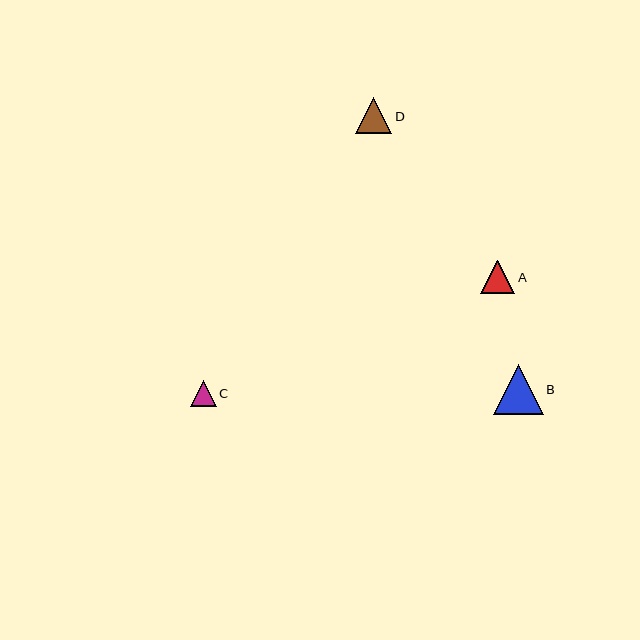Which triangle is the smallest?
Triangle C is the smallest with a size of approximately 26 pixels.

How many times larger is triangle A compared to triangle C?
Triangle A is approximately 1.3 times the size of triangle C.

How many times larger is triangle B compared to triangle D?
Triangle B is approximately 1.4 times the size of triangle D.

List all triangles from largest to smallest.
From largest to smallest: B, D, A, C.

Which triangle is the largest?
Triangle B is the largest with a size of approximately 50 pixels.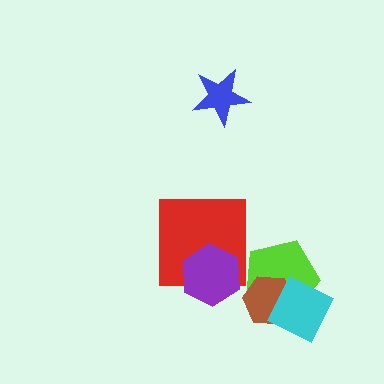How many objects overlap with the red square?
1 object overlaps with the red square.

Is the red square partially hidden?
Yes, it is partially covered by another shape.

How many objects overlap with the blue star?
0 objects overlap with the blue star.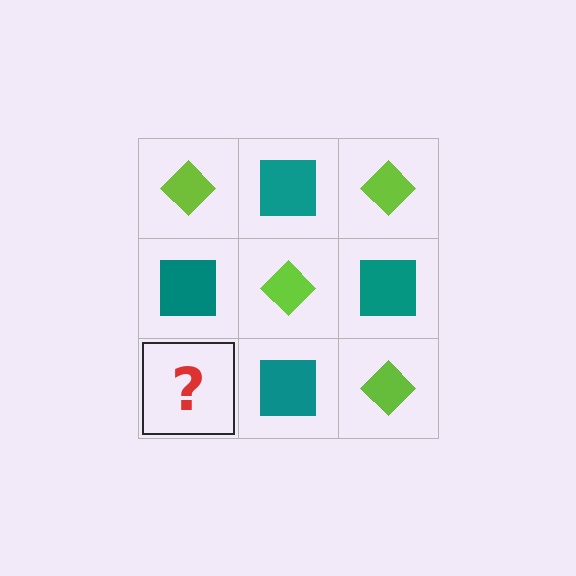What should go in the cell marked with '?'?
The missing cell should contain a lime diamond.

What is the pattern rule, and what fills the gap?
The rule is that it alternates lime diamond and teal square in a checkerboard pattern. The gap should be filled with a lime diamond.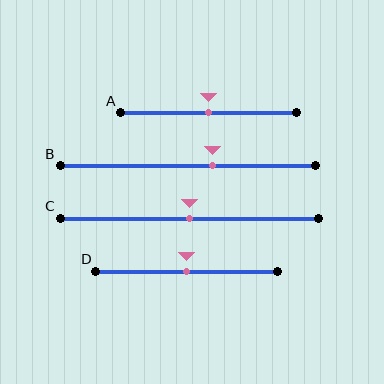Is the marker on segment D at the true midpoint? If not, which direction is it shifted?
Yes, the marker on segment D is at the true midpoint.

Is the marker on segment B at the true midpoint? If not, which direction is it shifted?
No, the marker on segment B is shifted to the right by about 9% of the segment length.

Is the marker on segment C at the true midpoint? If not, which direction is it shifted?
Yes, the marker on segment C is at the true midpoint.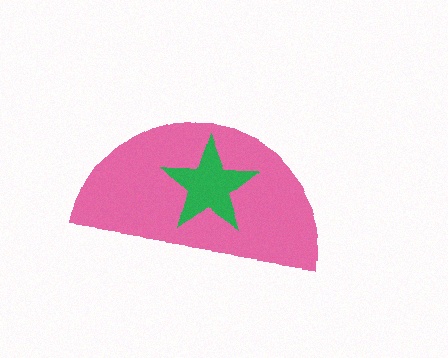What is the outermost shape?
The pink semicircle.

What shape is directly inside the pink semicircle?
The green star.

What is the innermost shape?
The green star.